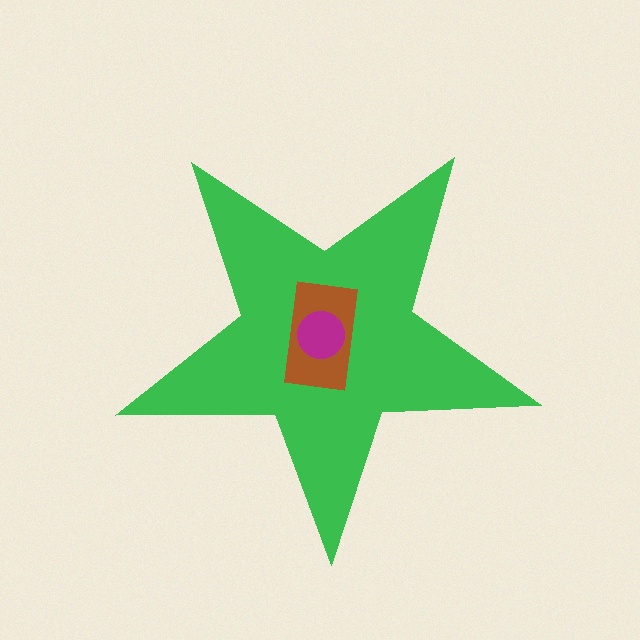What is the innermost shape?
The magenta circle.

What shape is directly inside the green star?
The brown rectangle.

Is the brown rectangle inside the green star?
Yes.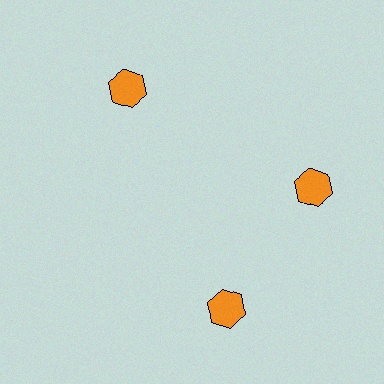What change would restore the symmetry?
The symmetry would be restored by rotating it back into even spacing with its neighbors so that all 3 hexagons sit at equal angles and equal distance from the center.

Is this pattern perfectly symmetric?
No. The 3 orange hexagons are arranged in a ring, but one element near the 7 o'clock position is rotated out of alignment along the ring, breaking the 3-fold rotational symmetry.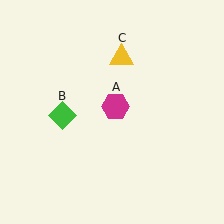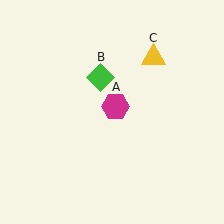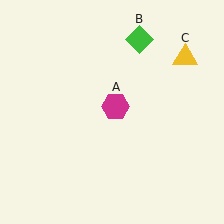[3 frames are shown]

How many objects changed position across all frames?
2 objects changed position: green diamond (object B), yellow triangle (object C).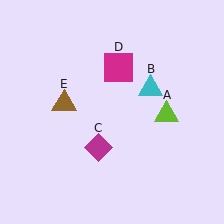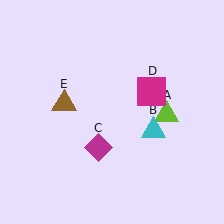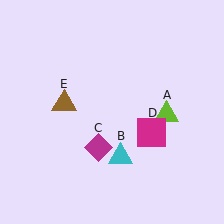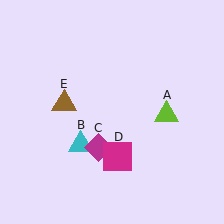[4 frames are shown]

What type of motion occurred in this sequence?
The cyan triangle (object B), magenta square (object D) rotated clockwise around the center of the scene.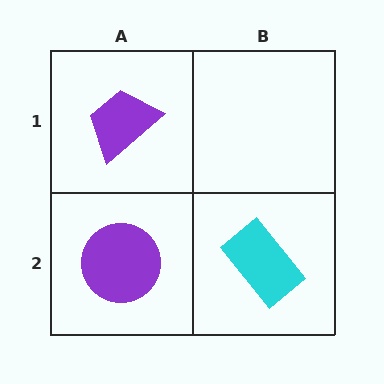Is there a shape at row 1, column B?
No, that cell is empty.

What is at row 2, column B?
A cyan rectangle.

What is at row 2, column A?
A purple circle.